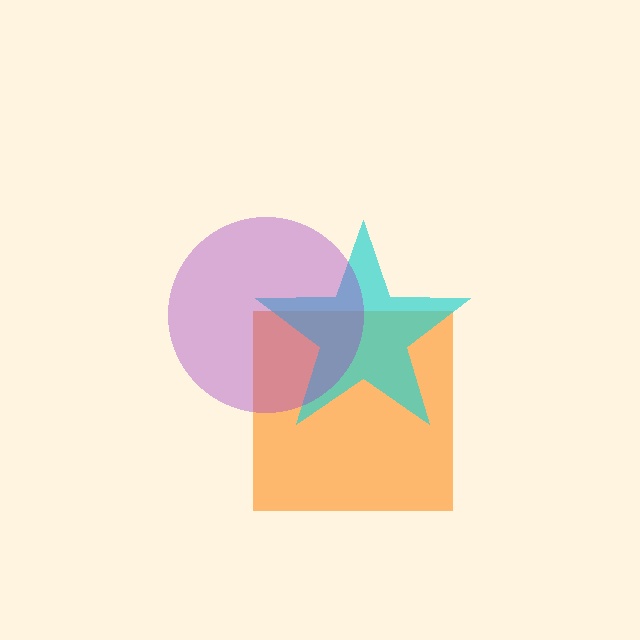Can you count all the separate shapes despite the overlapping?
Yes, there are 3 separate shapes.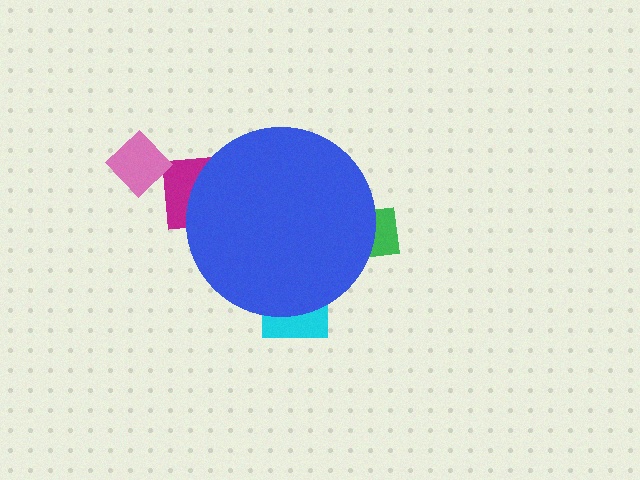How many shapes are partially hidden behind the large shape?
3 shapes are partially hidden.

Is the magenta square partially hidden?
Yes, the magenta square is partially hidden behind the blue circle.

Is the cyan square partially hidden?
Yes, the cyan square is partially hidden behind the blue circle.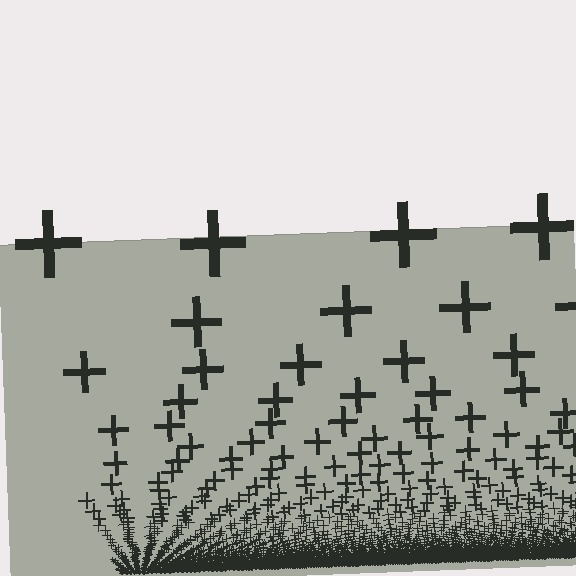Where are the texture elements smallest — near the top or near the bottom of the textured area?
Near the bottom.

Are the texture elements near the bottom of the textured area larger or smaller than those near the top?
Smaller. The gradient is inverted — elements near the bottom are smaller and denser.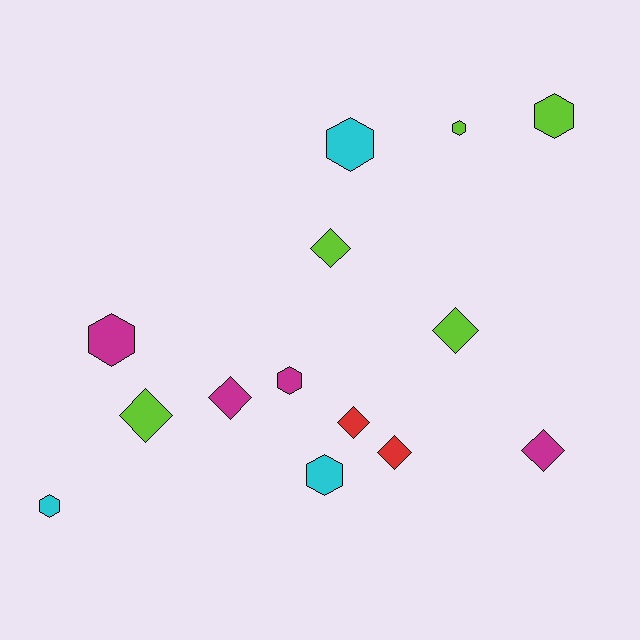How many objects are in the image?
There are 14 objects.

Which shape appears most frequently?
Diamond, with 7 objects.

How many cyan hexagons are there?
There are 3 cyan hexagons.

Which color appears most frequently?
Lime, with 5 objects.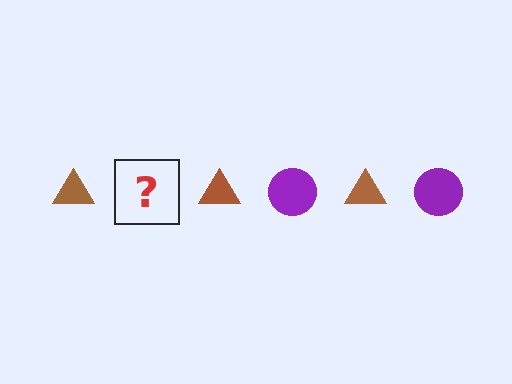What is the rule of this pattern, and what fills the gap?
The rule is that the pattern alternates between brown triangle and purple circle. The gap should be filled with a purple circle.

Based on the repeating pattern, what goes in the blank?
The blank should be a purple circle.